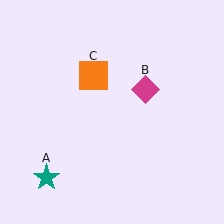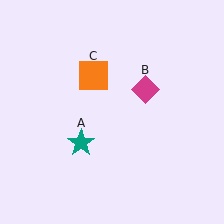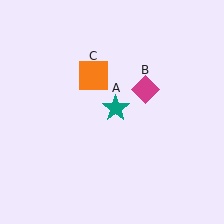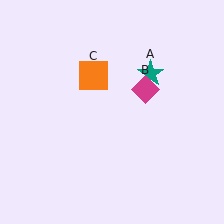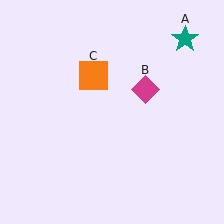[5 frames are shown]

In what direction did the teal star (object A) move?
The teal star (object A) moved up and to the right.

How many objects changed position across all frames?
1 object changed position: teal star (object A).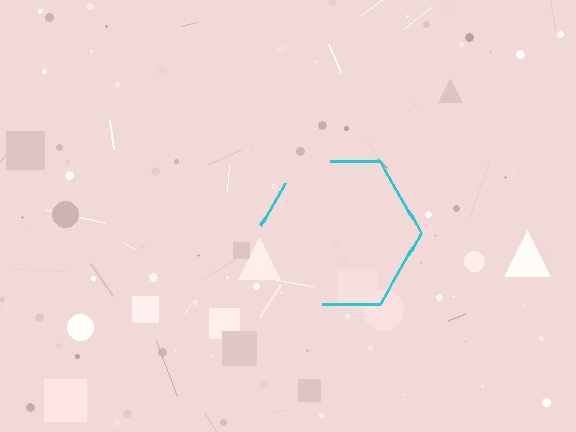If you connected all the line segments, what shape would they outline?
They would outline a hexagon.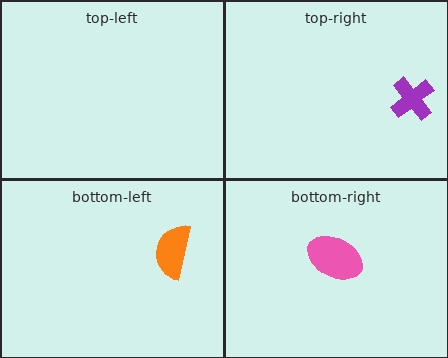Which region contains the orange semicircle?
The bottom-left region.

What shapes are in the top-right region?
The purple cross.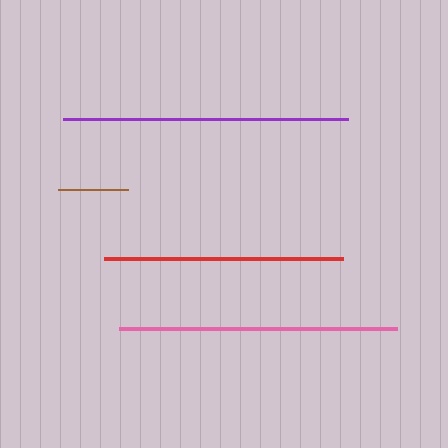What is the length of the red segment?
The red segment is approximately 239 pixels long.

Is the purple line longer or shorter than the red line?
The purple line is longer than the red line.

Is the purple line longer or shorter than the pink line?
The purple line is longer than the pink line.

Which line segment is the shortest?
The brown line is the shortest at approximately 70 pixels.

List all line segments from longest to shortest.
From longest to shortest: purple, pink, red, brown.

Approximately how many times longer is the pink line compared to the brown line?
The pink line is approximately 4.0 times the length of the brown line.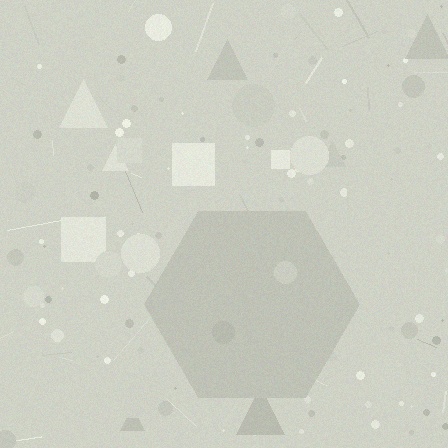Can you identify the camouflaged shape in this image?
The camouflaged shape is a hexagon.